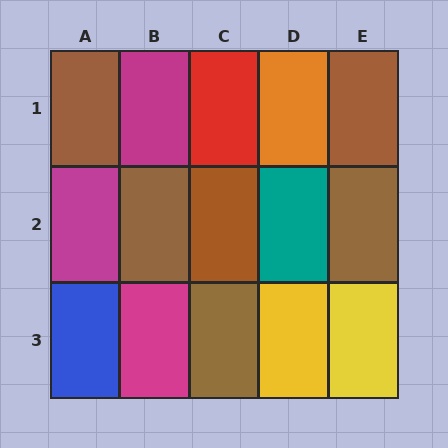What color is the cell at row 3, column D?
Yellow.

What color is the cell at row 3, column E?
Yellow.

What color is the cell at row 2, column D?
Teal.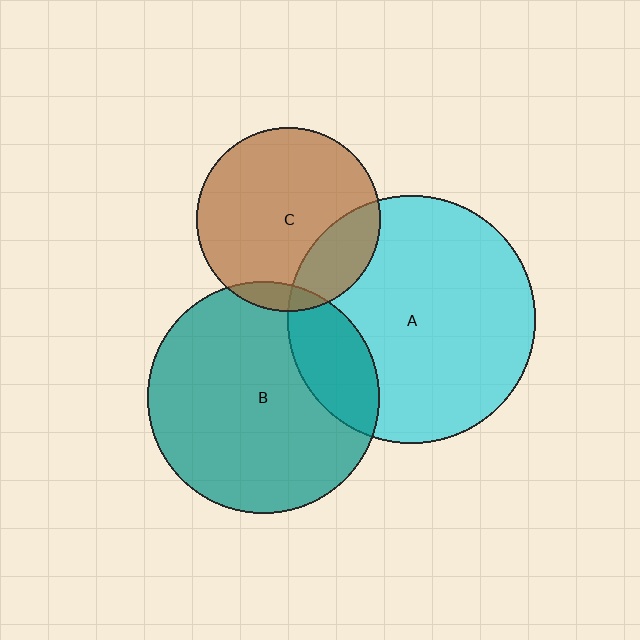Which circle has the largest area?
Circle A (cyan).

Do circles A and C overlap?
Yes.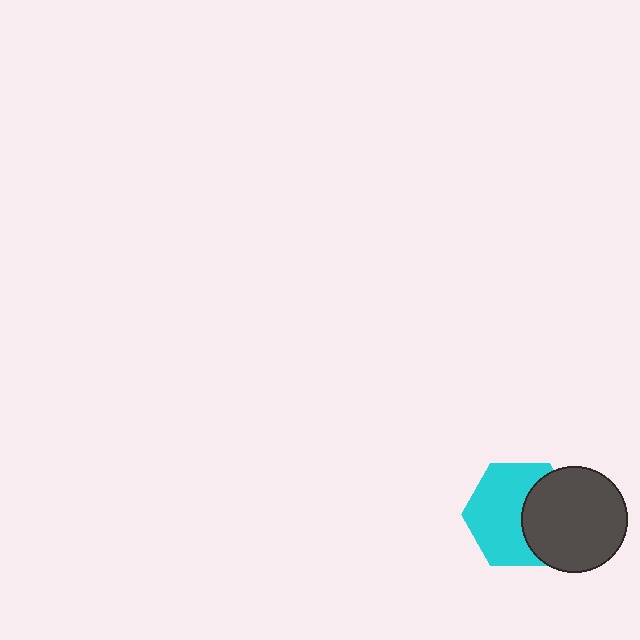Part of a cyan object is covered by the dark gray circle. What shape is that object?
It is a hexagon.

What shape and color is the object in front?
The object in front is a dark gray circle.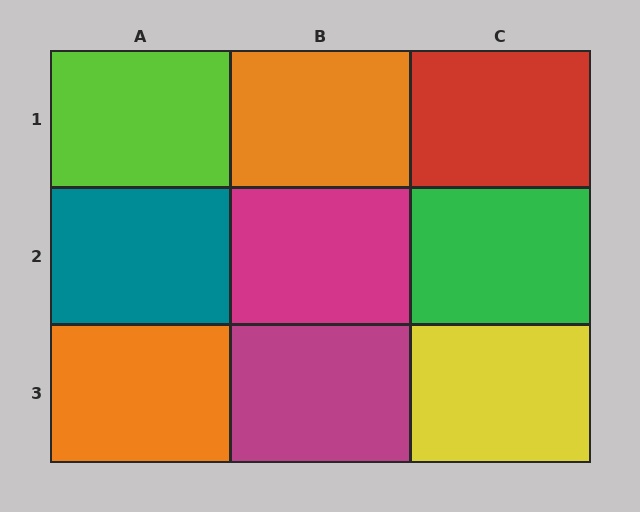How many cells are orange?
2 cells are orange.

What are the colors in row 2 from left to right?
Teal, magenta, green.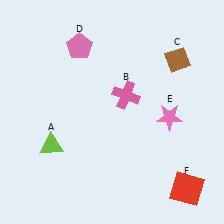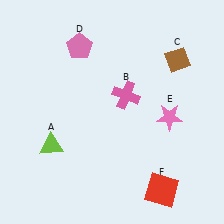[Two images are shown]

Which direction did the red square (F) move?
The red square (F) moved left.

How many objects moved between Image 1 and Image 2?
1 object moved between the two images.